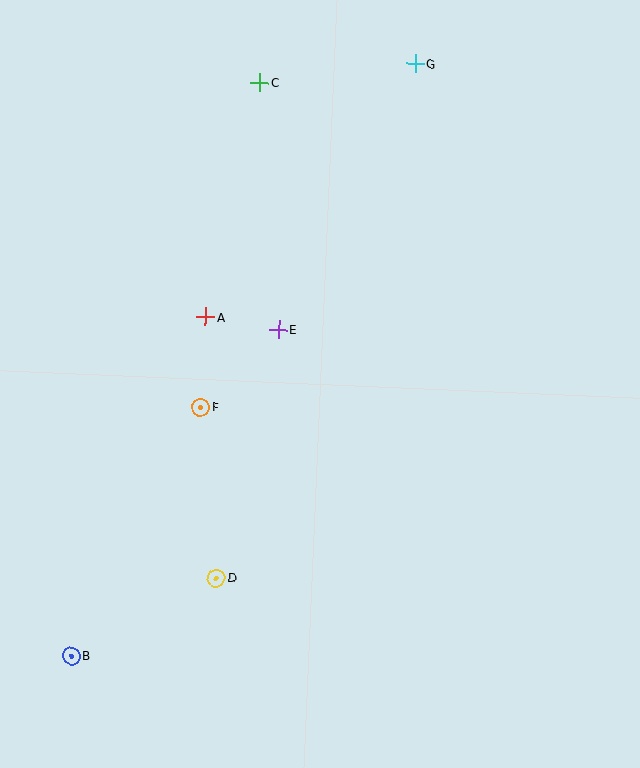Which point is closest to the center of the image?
Point E at (279, 329) is closest to the center.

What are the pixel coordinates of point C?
Point C is at (260, 83).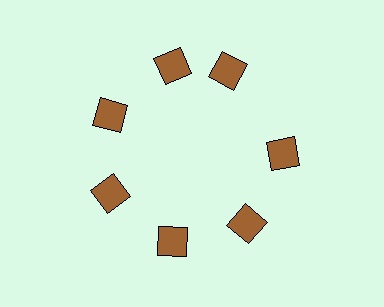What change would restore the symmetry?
The symmetry would be restored by rotating it back into even spacing with its neighbors so that all 7 squares sit at equal angles and equal distance from the center.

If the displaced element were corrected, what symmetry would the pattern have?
It would have 7-fold rotational symmetry — the pattern would map onto itself every 51 degrees.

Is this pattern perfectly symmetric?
No. The 7 brown squares are arranged in a ring, but one element near the 1 o'clock position is rotated out of alignment along the ring, breaking the 7-fold rotational symmetry.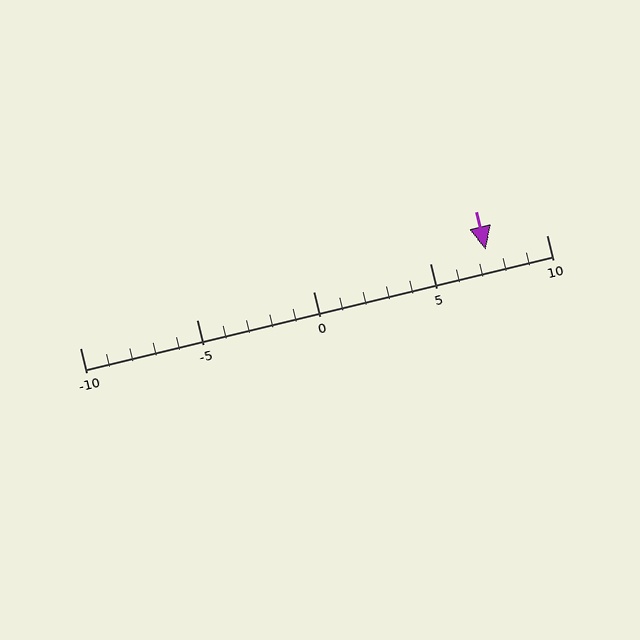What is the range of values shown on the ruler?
The ruler shows values from -10 to 10.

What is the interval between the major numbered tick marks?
The major tick marks are spaced 5 units apart.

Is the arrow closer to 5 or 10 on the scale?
The arrow is closer to 5.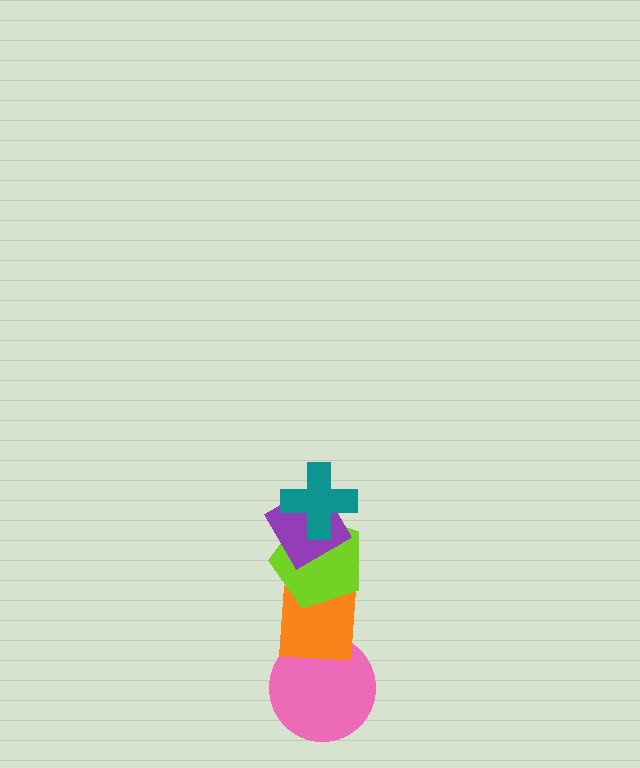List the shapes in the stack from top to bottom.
From top to bottom: the teal cross, the purple diamond, the lime pentagon, the orange square, the pink circle.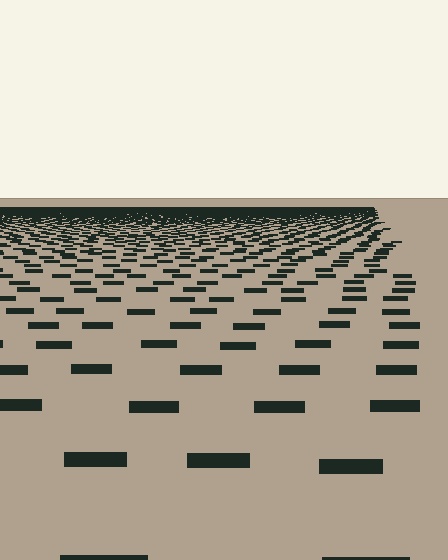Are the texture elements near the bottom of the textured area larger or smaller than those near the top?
Larger. Near the bottom, elements are closer to the viewer and appear at a bigger on-screen size.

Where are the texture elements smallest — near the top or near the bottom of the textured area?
Near the top.